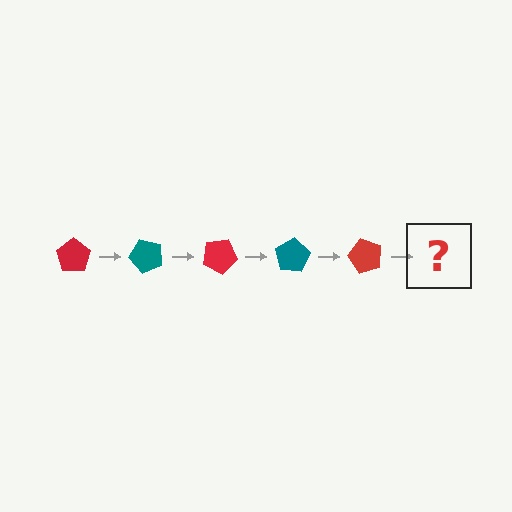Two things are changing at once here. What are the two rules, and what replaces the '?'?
The two rules are that it rotates 50 degrees each step and the color cycles through red and teal. The '?' should be a teal pentagon, rotated 250 degrees from the start.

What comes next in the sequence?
The next element should be a teal pentagon, rotated 250 degrees from the start.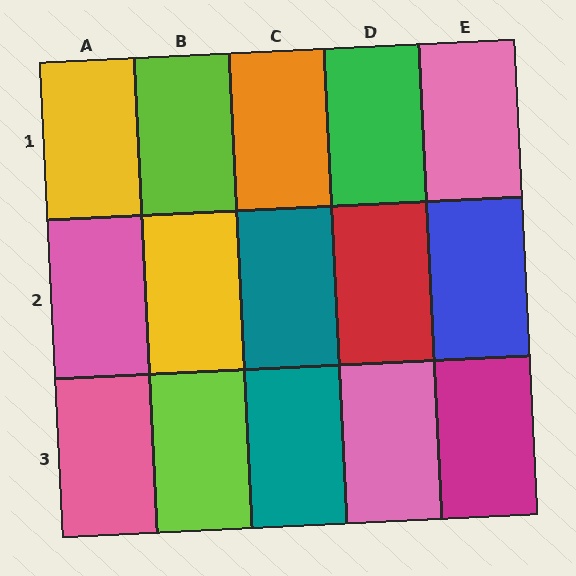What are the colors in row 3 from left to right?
Pink, lime, teal, pink, magenta.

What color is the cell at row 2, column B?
Yellow.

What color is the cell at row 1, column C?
Orange.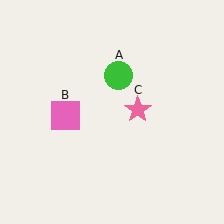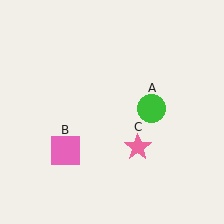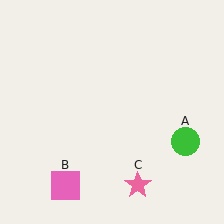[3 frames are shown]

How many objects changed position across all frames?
3 objects changed position: green circle (object A), pink square (object B), pink star (object C).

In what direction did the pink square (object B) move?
The pink square (object B) moved down.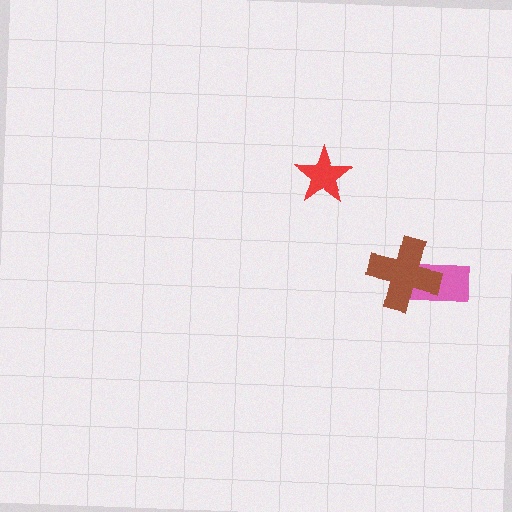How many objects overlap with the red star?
0 objects overlap with the red star.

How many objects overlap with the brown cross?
1 object overlaps with the brown cross.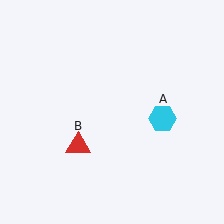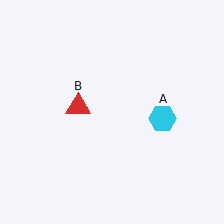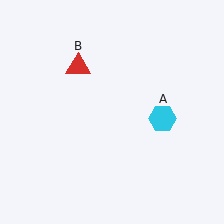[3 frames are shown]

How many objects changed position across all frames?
1 object changed position: red triangle (object B).